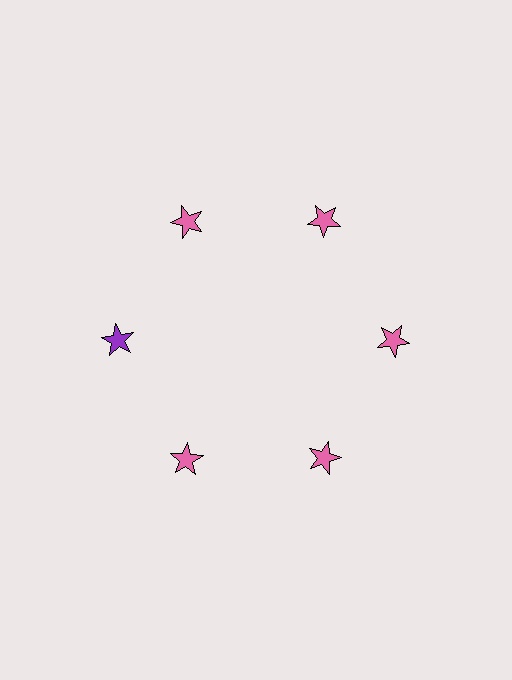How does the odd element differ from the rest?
It has a different color: purple instead of pink.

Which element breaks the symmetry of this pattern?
The purple star at roughly the 9 o'clock position breaks the symmetry. All other shapes are pink stars.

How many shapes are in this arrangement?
There are 6 shapes arranged in a ring pattern.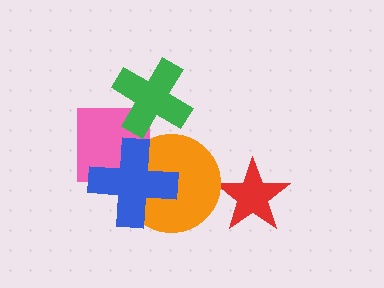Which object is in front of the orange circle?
The blue cross is in front of the orange circle.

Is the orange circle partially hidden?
Yes, it is partially covered by another shape.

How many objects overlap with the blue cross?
2 objects overlap with the blue cross.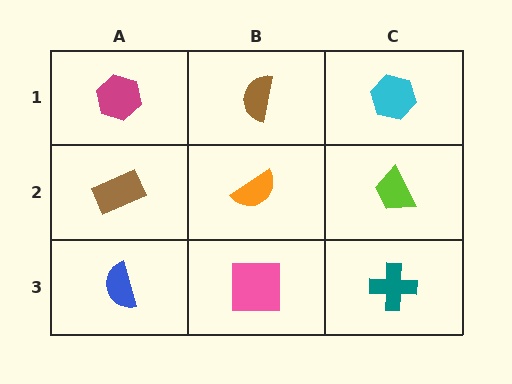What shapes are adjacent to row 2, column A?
A magenta hexagon (row 1, column A), a blue semicircle (row 3, column A), an orange semicircle (row 2, column B).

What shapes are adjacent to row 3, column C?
A lime trapezoid (row 2, column C), a pink square (row 3, column B).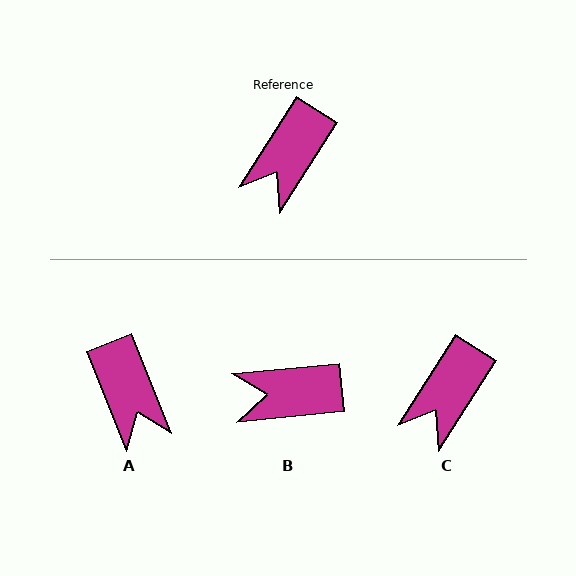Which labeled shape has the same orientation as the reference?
C.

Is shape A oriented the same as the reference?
No, it is off by about 54 degrees.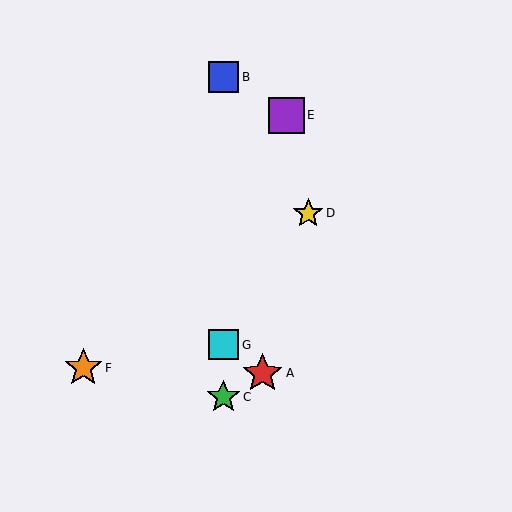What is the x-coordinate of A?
Object A is at x≈262.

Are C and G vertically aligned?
Yes, both are at x≈223.